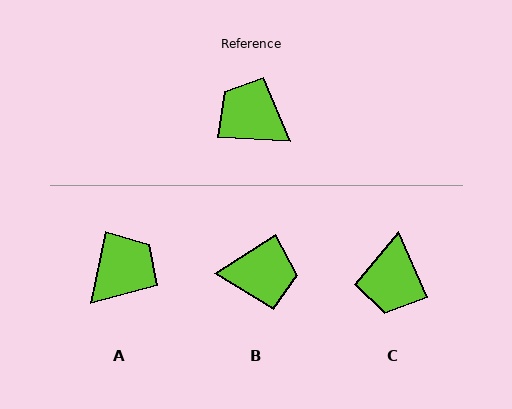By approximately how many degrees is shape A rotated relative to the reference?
Approximately 98 degrees clockwise.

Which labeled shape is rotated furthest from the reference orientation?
B, about 144 degrees away.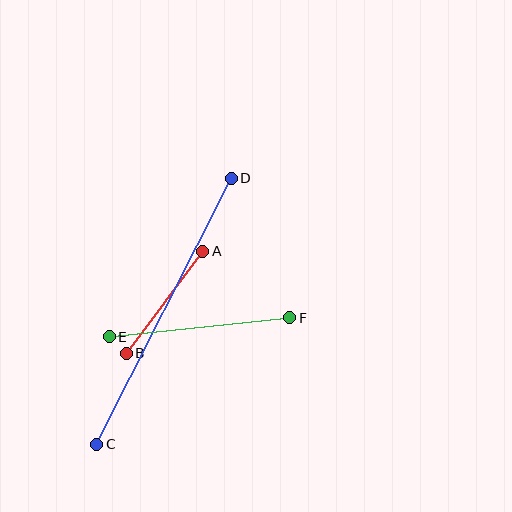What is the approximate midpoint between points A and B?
The midpoint is at approximately (165, 302) pixels.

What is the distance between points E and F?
The distance is approximately 182 pixels.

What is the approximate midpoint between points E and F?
The midpoint is at approximately (199, 327) pixels.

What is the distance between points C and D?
The distance is approximately 298 pixels.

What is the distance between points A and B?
The distance is approximately 127 pixels.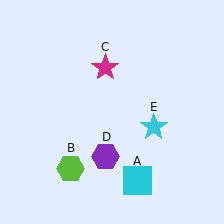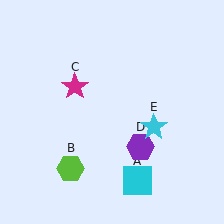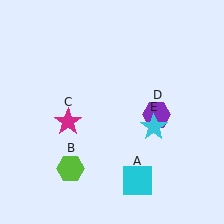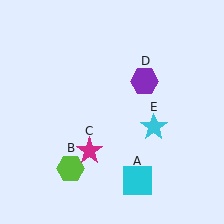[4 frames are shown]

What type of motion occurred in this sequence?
The magenta star (object C), purple hexagon (object D) rotated counterclockwise around the center of the scene.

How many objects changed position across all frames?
2 objects changed position: magenta star (object C), purple hexagon (object D).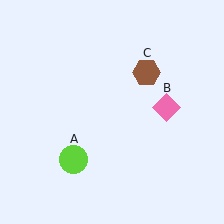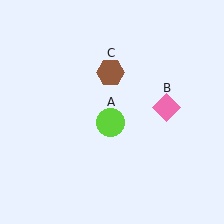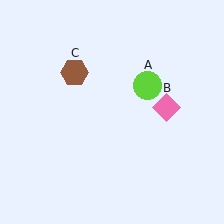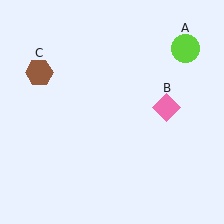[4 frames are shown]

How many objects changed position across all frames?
2 objects changed position: lime circle (object A), brown hexagon (object C).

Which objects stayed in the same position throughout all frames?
Pink diamond (object B) remained stationary.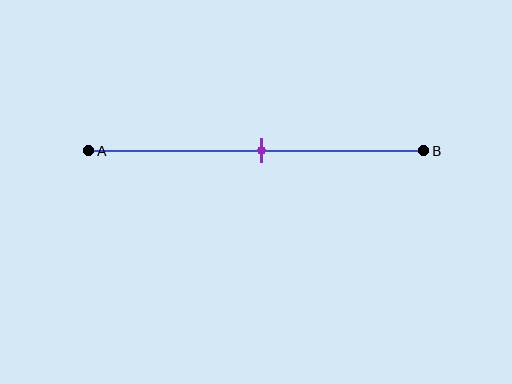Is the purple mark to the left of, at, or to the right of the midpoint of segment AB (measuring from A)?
The purple mark is approximately at the midpoint of segment AB.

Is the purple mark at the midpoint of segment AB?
Yes, the mark is approximately at the midpoint.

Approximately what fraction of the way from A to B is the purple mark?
The purple mark is approximately 50% of the way from A to B.